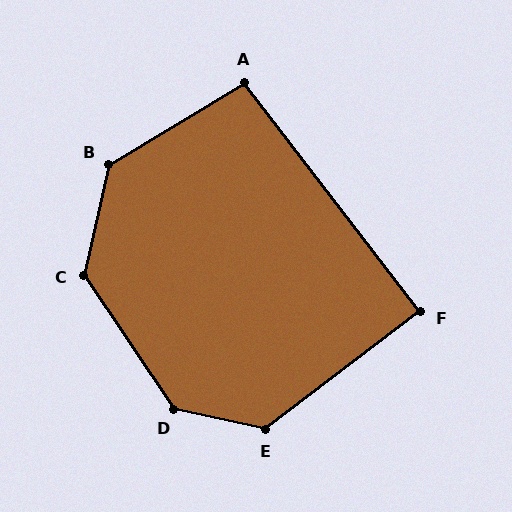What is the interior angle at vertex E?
Approximately 130 degrees (obtuse).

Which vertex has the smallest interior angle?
F, at approximately 90 degrees.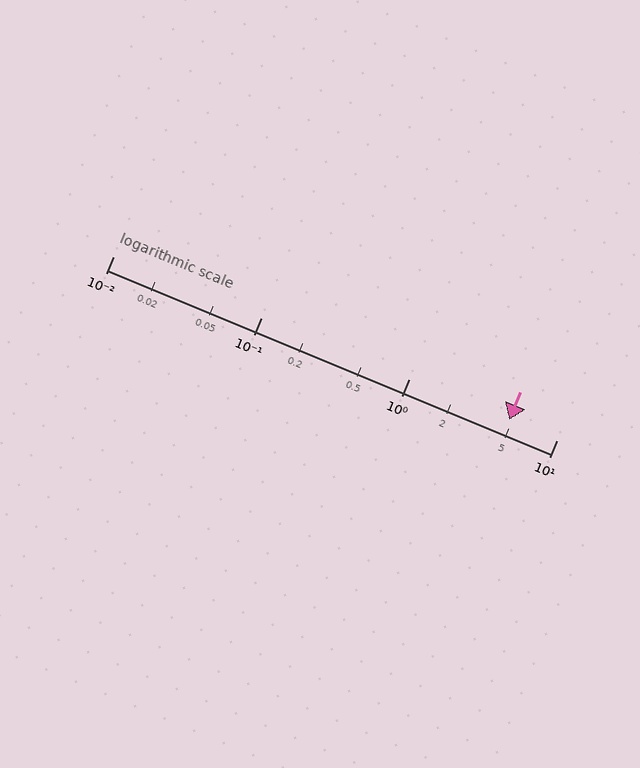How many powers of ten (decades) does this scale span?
The scale spans 3 decades, from 0.01 to 10.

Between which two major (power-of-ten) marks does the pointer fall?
The pointer is between 1 and 10.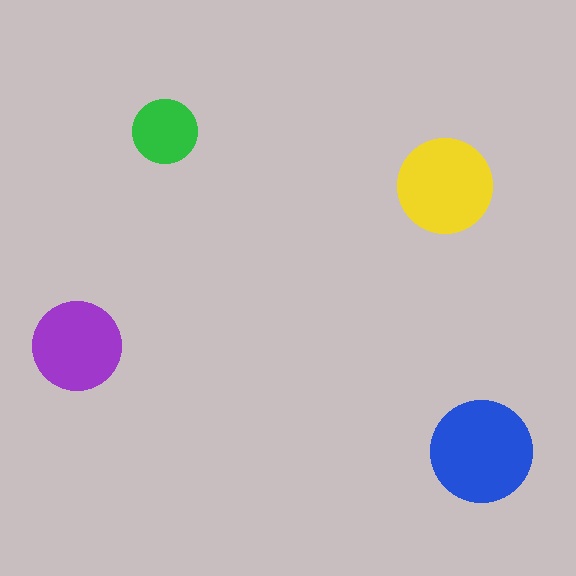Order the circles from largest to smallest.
the blue one, the yellow one, the purple one, the green one.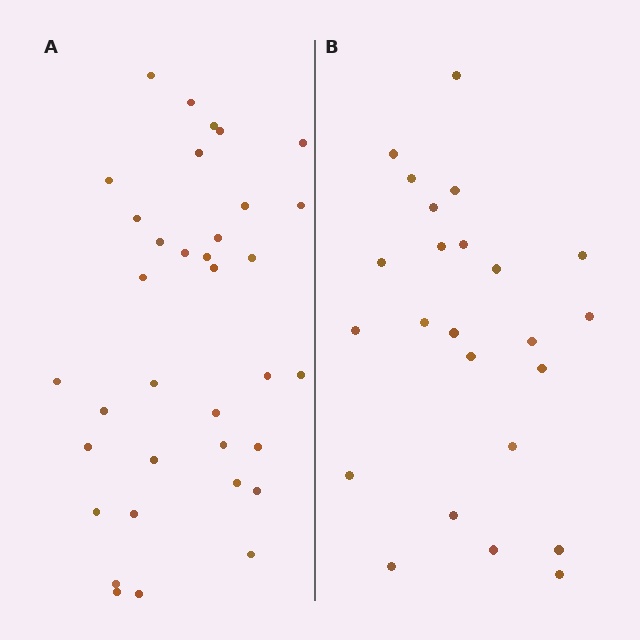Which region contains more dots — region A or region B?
Region A (the left region) has more dots.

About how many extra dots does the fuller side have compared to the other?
Region A has roughly 12 or so more dots than region B.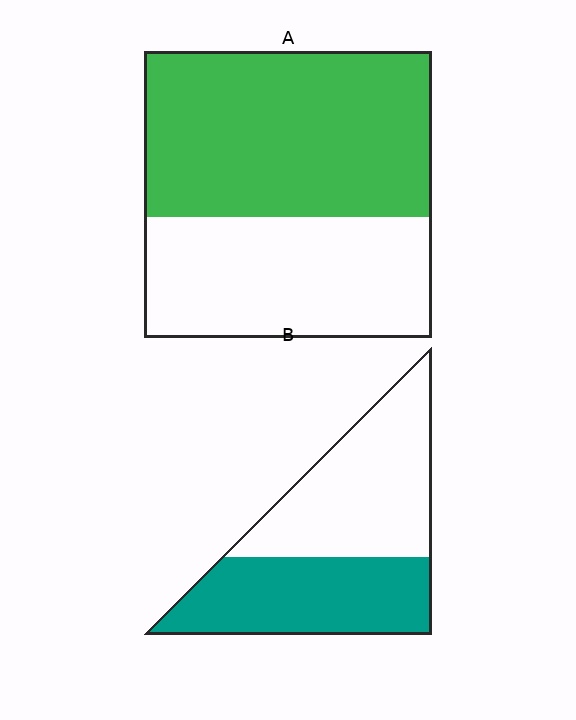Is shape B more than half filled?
Roughly half.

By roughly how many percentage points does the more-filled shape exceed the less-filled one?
By roughly 10 percentage points (A over B).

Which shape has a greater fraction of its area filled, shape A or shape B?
Shape A.